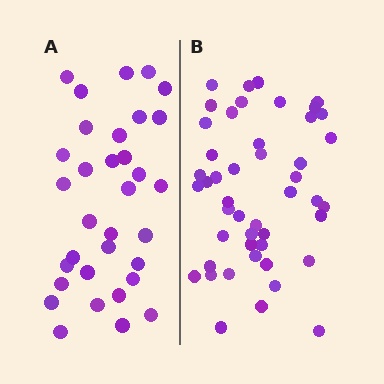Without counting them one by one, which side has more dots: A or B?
Region B (the right region) has more dots.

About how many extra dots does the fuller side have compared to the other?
Region B has approximately 15 more dots than region A.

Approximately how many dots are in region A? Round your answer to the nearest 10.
About 30 dots. (The exact count is 33, which rounds to 30.)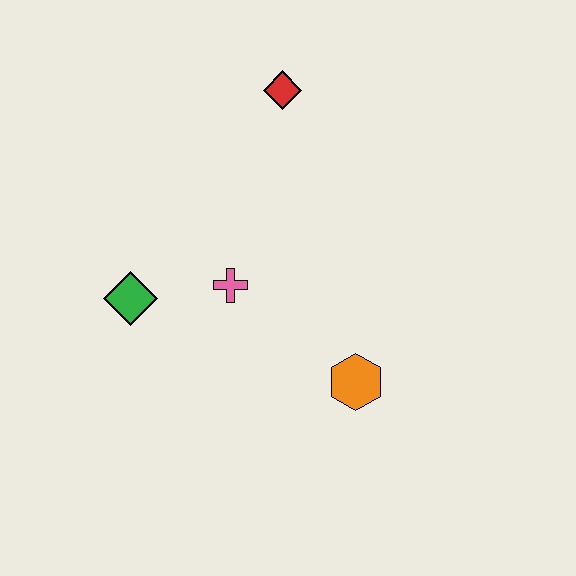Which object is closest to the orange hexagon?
The pink cross is closest to the orange hexagon.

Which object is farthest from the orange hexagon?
The red diamond is farthest from the orange hexagon.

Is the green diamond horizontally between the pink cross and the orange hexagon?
No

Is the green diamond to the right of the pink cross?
No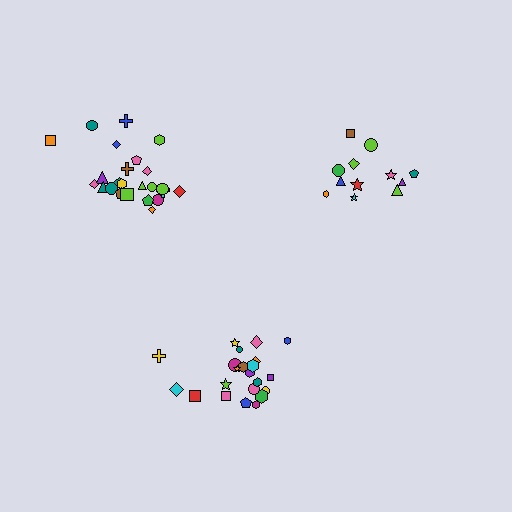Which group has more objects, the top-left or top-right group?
The top-left group.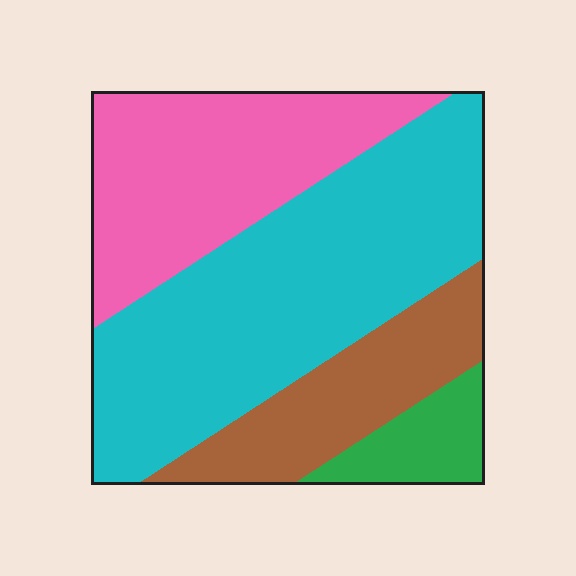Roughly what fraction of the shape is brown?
Brown covers roughly 20% of the shape.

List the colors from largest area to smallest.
From largest to smallest: cyan, pink, brown, green.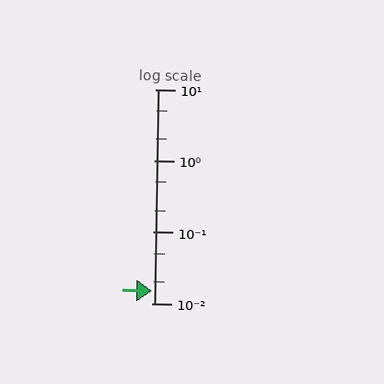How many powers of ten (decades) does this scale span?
The scale spans 3 decades, from 0.01 to 10.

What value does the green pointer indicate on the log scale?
The pointer indicates approximately 0.015.